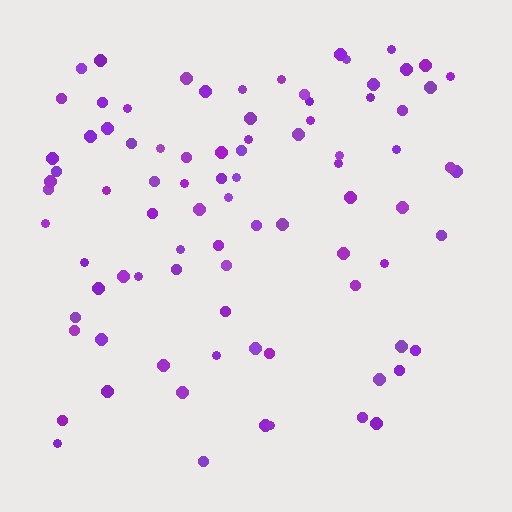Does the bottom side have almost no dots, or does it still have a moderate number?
Still a moderate number, just noticeably fewer than the top.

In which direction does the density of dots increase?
From bottom to top, with the top side densest.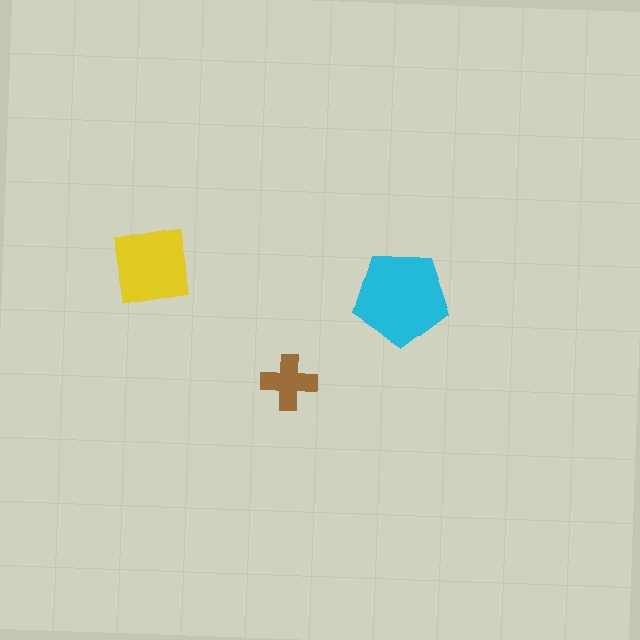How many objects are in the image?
There are 3 objects in the image.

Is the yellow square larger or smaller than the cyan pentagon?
Smaller.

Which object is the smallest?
The brown cross.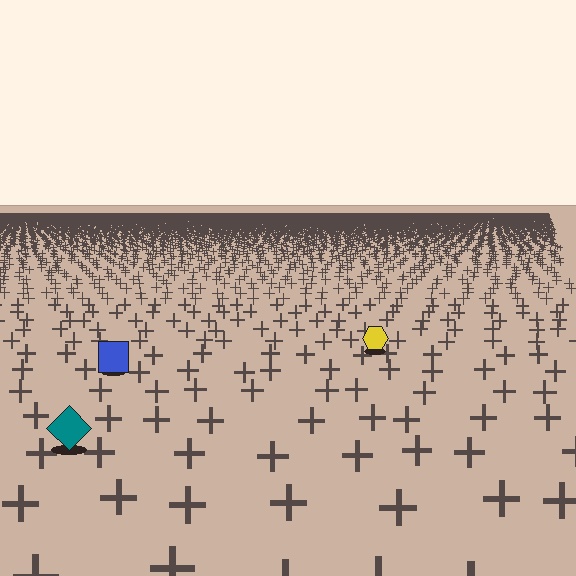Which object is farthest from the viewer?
The yellow hexagon is farthest from the viewer. It appears smaller and the ground texture around it is denser.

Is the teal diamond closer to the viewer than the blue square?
Yes. The teal diamond is closer — you can tell from the texture gradient: the ground texture is coarser near it.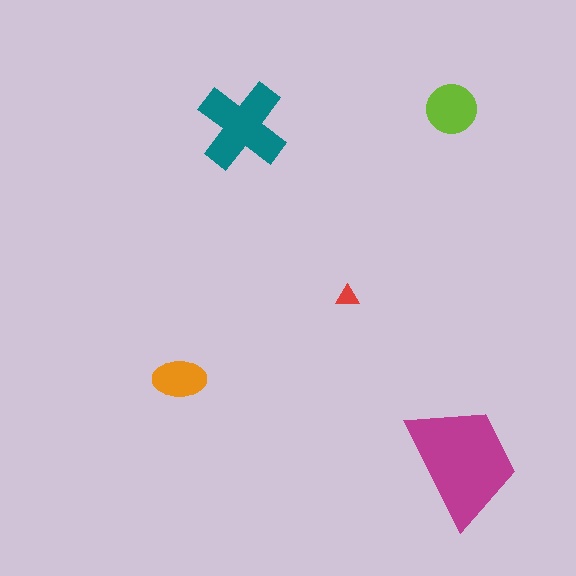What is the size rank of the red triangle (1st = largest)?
5th.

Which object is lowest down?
The magenta trapezoid is bottommost.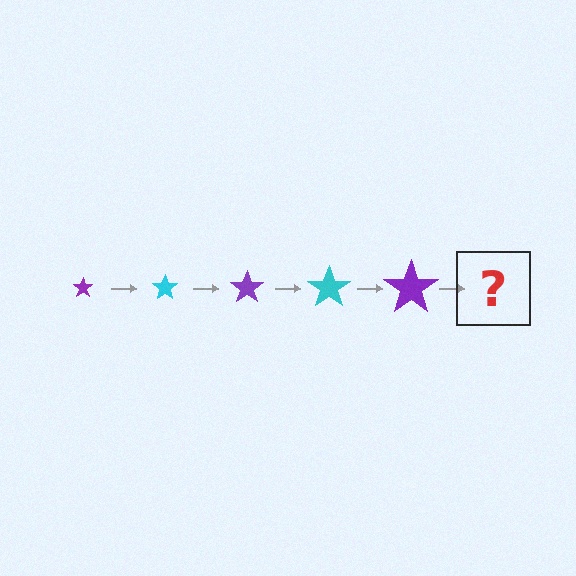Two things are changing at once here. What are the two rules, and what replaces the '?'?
The two rules are that the star grows larger each step and the color cycles through purple and cyan. The '?' should be a cyan star, larger than the previous one.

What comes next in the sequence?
The next element should be a cyan star, larger than the previous one.